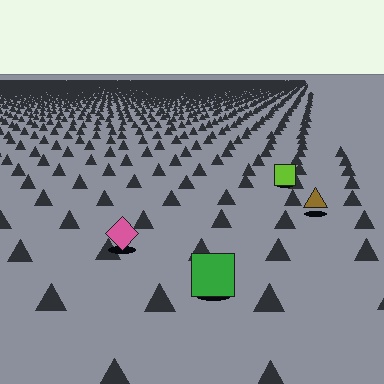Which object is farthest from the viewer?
The lime square is farthest from the viewer. It appears smaller and the ground texture around it is denser.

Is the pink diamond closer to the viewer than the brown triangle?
Yes. The pink diamond is closer — you can tell from the texture gradient: the ground texture is coarser near it.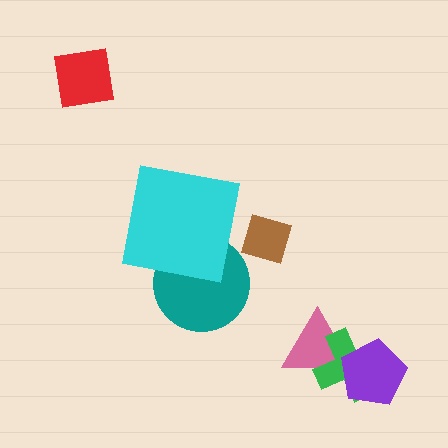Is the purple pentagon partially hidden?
No, no other shape covers it.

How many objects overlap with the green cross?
2 objects overlap with the green cross.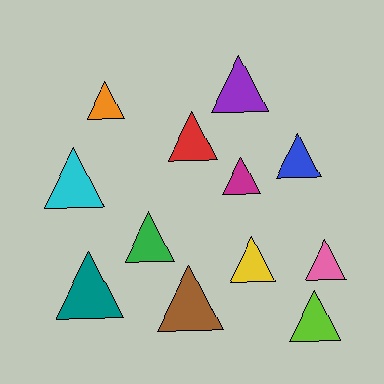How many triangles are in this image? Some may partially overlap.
There are 12 triangles.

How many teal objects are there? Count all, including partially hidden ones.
There is 1 teal object.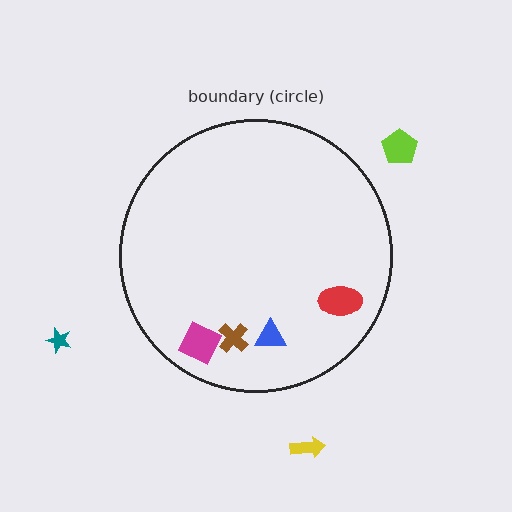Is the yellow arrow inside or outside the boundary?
Outside.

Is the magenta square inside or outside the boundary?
Inside.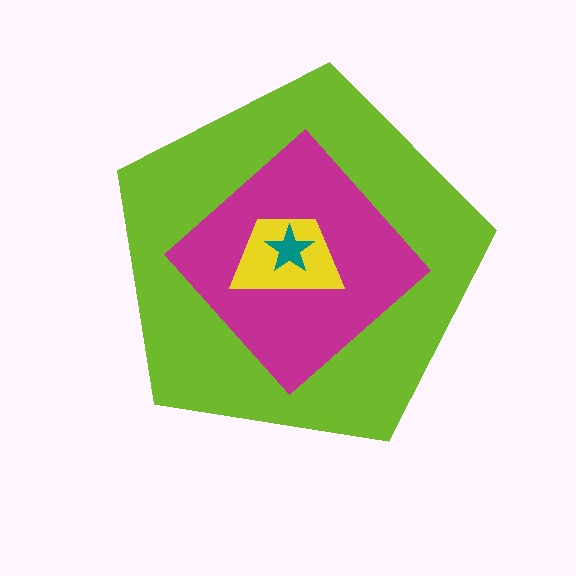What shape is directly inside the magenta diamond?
The yellow trapezoid.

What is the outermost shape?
The lime pentagon.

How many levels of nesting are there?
4.